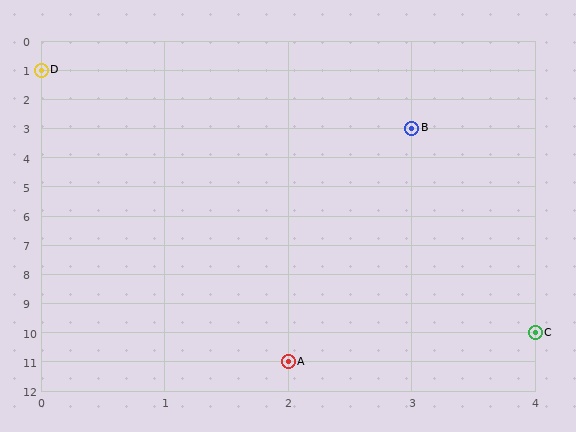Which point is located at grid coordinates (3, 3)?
Point B is at (3, 3).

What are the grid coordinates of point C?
Point C is at grid coordinates (4, 10).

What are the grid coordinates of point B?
Point B is at grid coordinates (3, 3).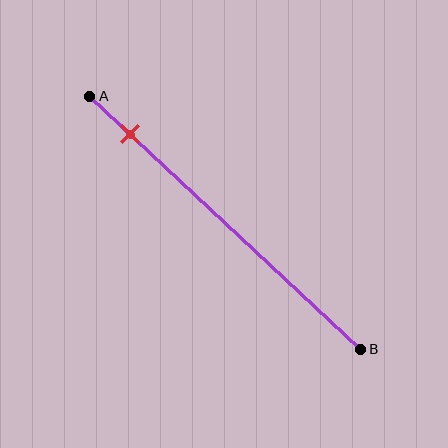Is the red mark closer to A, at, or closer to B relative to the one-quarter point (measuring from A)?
The red mark is closer to point A than the one-quarter point of segment AB.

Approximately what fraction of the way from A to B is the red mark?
The red mark is approximately 15% of the way from A to B.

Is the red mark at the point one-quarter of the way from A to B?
No, the mark is at about 15% from A, not at the 25% one-quarter point.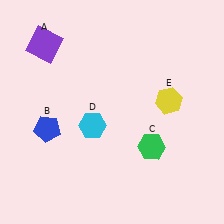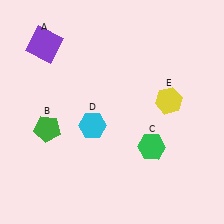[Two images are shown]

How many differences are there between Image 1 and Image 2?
There is 1 difference between the two images.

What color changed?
The pentagon (B) changed from blue in Image 1 to green in Image 2.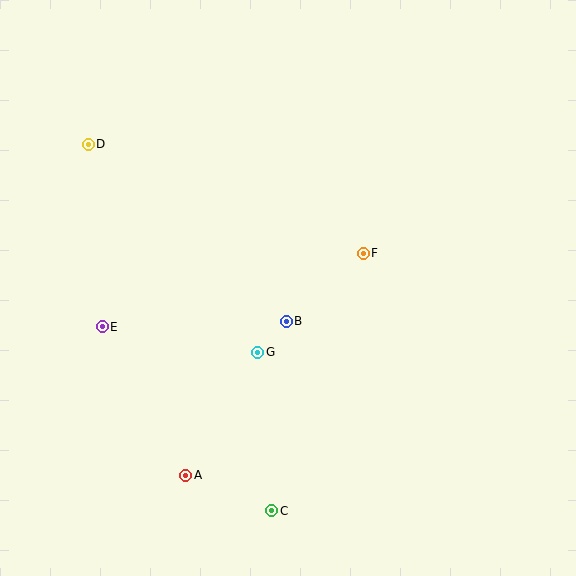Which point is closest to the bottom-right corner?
Point C is closest to the bottom-right corner.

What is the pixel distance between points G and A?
The distance between G and A is 142 pixels.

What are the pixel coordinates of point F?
Point F is at (363, 253).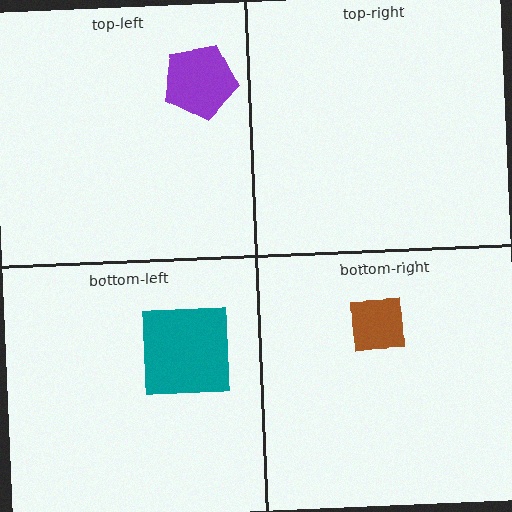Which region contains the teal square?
The bottom-left region.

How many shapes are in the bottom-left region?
1.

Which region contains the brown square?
The bottom-right region.